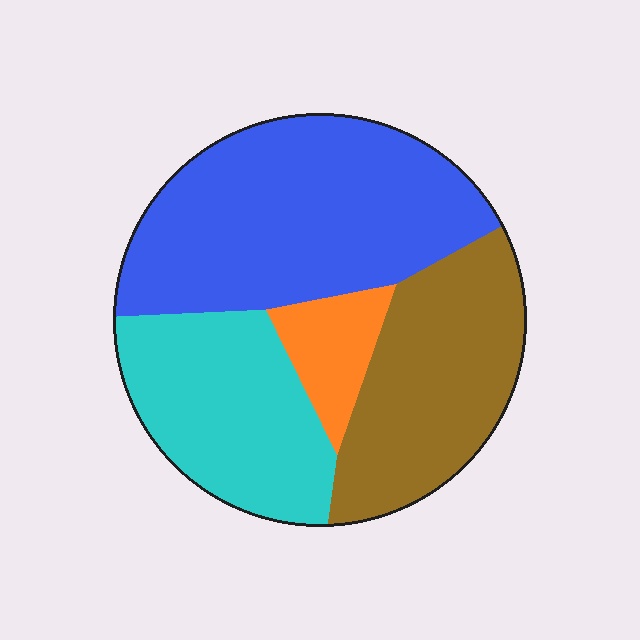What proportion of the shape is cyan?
Cyan covers around 25% of the shape.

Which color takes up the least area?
Orange, at roughly 10%.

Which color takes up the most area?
Blue, at roughly 40%.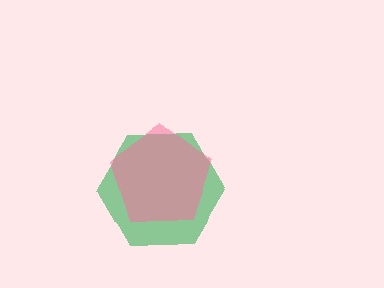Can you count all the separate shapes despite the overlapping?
Yes, there are 2 separate shapes.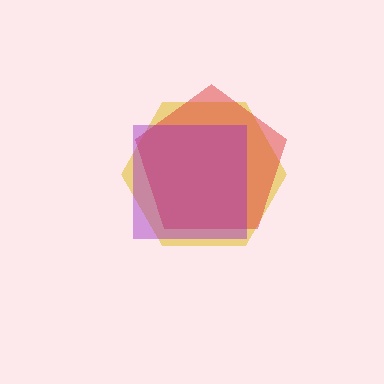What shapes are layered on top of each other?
The layered shapes are: a yellow hexagon, a red pentagon, a purple square.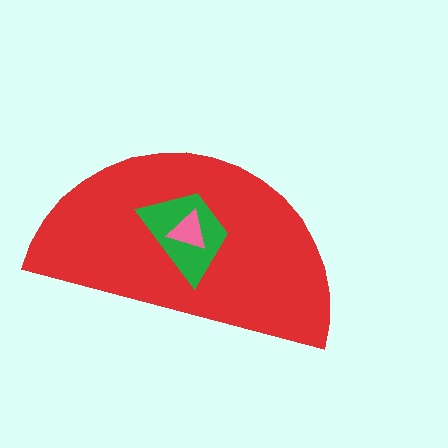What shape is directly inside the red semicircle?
The green trapezoid.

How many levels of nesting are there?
3.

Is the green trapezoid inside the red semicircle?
Yes.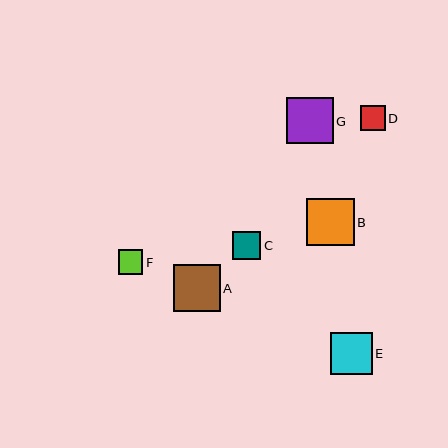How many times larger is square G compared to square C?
Square G is approximately 1.6 times the size of square C.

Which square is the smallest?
Square D is the smallest with a size of approximately 24 pixels.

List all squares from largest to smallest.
From largest to smallest: B, A, G, E, C, F, D.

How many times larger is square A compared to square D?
Square A is approximately 1.9 times the size of square D.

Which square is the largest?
Square B is the largest with a size of approximately 47 pixels.